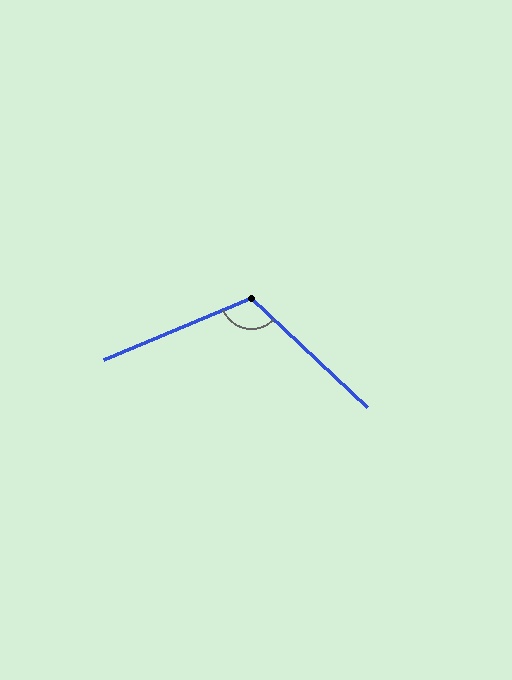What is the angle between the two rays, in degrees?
Approximately 114 degrees.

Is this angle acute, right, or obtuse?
It is obtuse.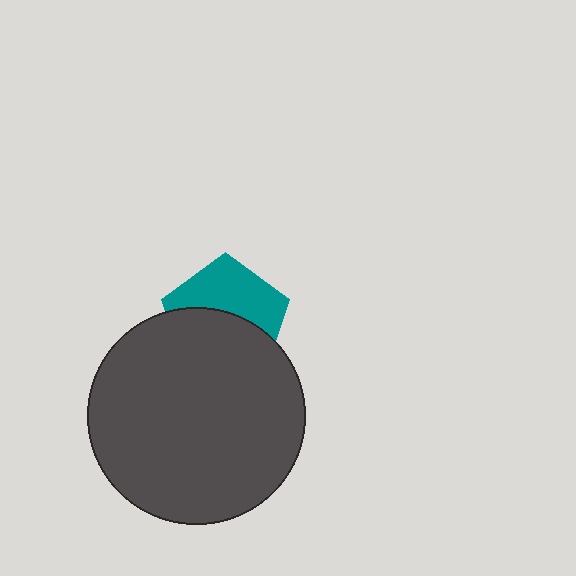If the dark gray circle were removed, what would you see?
You would see the complete teal pentagon.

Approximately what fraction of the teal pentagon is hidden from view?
Roughly 54% of the teal pentagon is hidden behind the dark gray circle.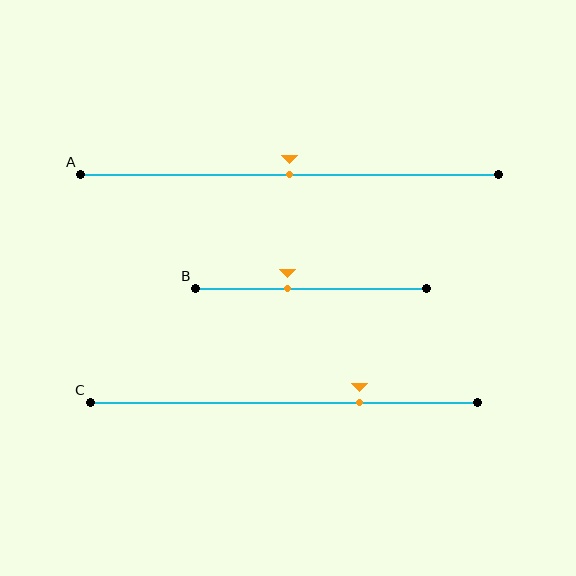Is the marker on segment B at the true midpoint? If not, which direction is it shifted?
No, the marker on segment B is shifted to the left by about 10% of the segment length.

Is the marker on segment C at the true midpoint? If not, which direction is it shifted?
No, the marker on segment C is shifted to the right by about 19% of the segment length.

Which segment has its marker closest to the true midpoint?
Segment A has its marker closest to the true midpoint.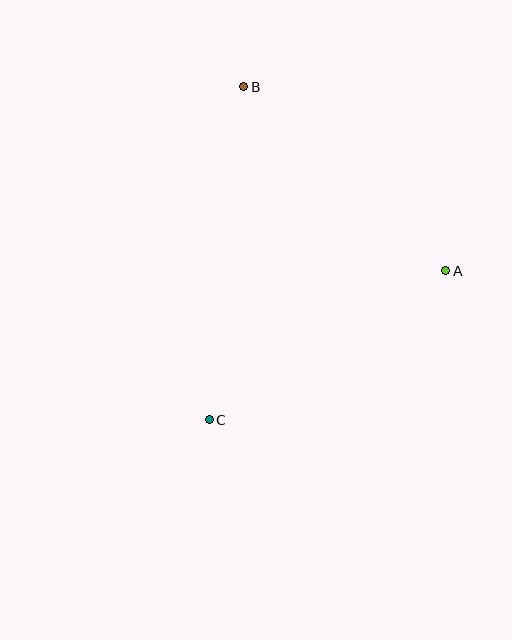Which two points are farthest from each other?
Points B and C are farthest from each other.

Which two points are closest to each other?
Points A and B are closest to each other.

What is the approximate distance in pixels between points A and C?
The distance between A and C is approximately 279 pixels.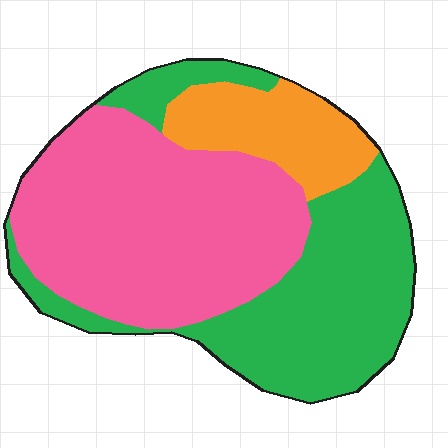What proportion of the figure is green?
Green covers roughly 40% of the figure.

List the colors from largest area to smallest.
From largest to smallest: pink, green, orange.